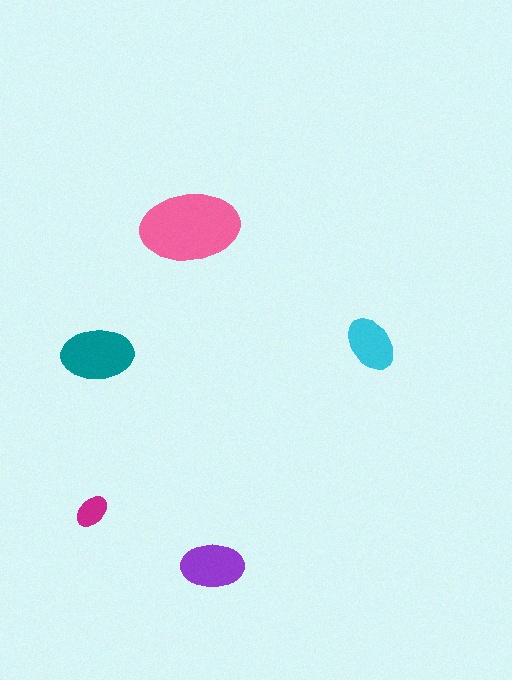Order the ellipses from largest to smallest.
the pink one, the teal one, the purple one, the cyan one, the magenta one.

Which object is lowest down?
The purple ellipse is bottommost.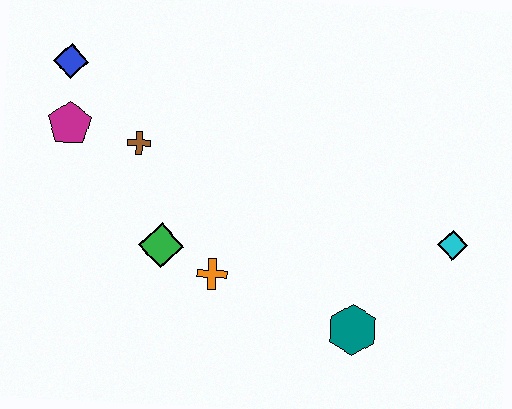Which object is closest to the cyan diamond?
The teal hexagon is closest to the cyan diamond.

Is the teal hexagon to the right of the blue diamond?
Yes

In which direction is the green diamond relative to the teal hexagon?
The green diamond is to the left of the teal hexagon.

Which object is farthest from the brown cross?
The cyan diamond is farthest from the brown cross.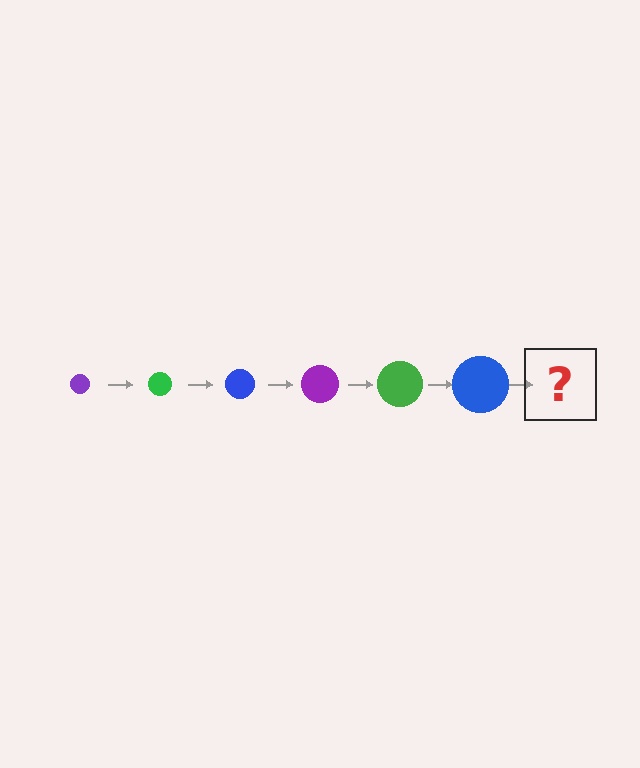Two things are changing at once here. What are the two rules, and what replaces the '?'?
The two rules are that the circle grows larger each step and the color cycles through purple, green, and blue. The '?' should be a purple circle, larger than the previous one.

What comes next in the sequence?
The next element should be a purple circle, larger than the previous one.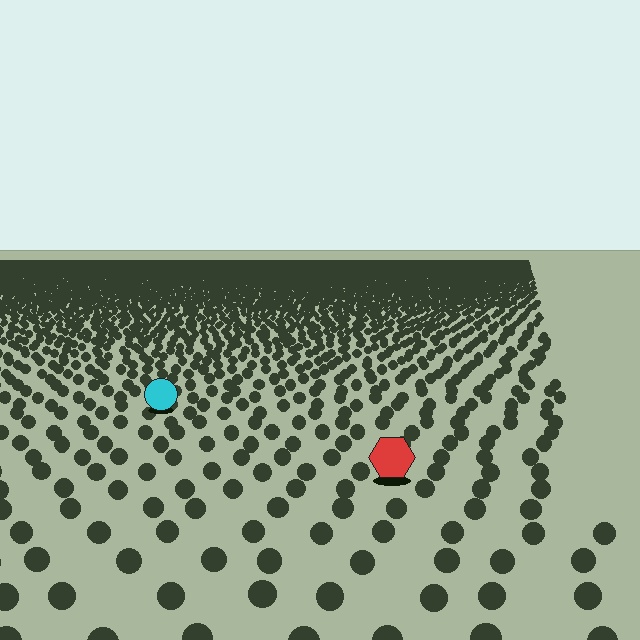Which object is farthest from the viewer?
The cyan circle is farthest from the viewer. It appears smaller and the ground texture around it is denser.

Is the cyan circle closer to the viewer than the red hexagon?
No. The red hexagon is closer — you can tell from the texture gradient: the ground texture is coarser near it.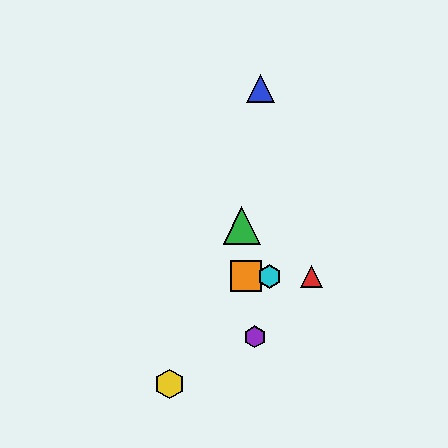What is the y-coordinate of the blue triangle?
The blue triangle is at y≈89.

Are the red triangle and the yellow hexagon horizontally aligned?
No, the red triangle is at y≈276 and the yellow hexagon is at y≈384.